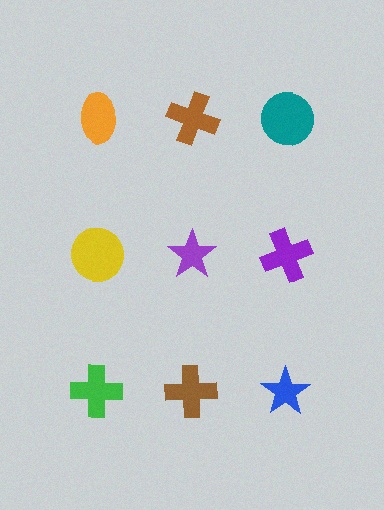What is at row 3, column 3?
A blue star.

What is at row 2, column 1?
A yellow circle.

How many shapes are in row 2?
3 shapes.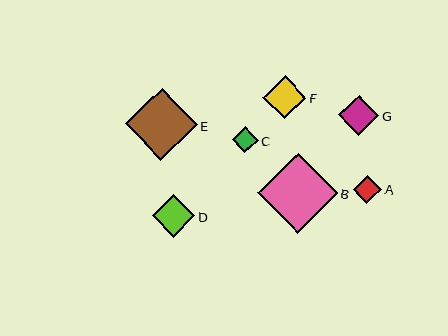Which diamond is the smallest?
Diamond C is the smallest with a size of approximately 26 pixels.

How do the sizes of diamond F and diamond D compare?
Diamond F and diamond D are approximately the same size.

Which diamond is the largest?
Diamond B is the largest with a size of approximately 80 pixels.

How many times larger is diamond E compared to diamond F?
Diamond E is approximately 1.7 times the size of diamond F.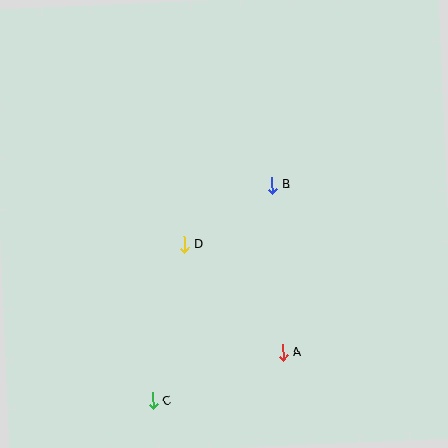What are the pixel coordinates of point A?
Point A is at (283, 352).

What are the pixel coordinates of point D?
Point D is at (184, 245).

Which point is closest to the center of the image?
Point D at (184, 245) is closest to the center.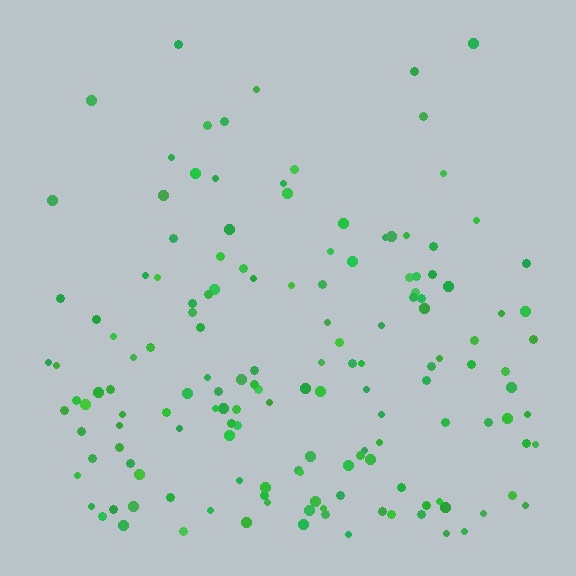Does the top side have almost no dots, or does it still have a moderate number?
Still a moderate number, just noticeably fewer than the bottom.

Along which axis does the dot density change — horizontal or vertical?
Vertical.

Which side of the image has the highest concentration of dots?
The bottom.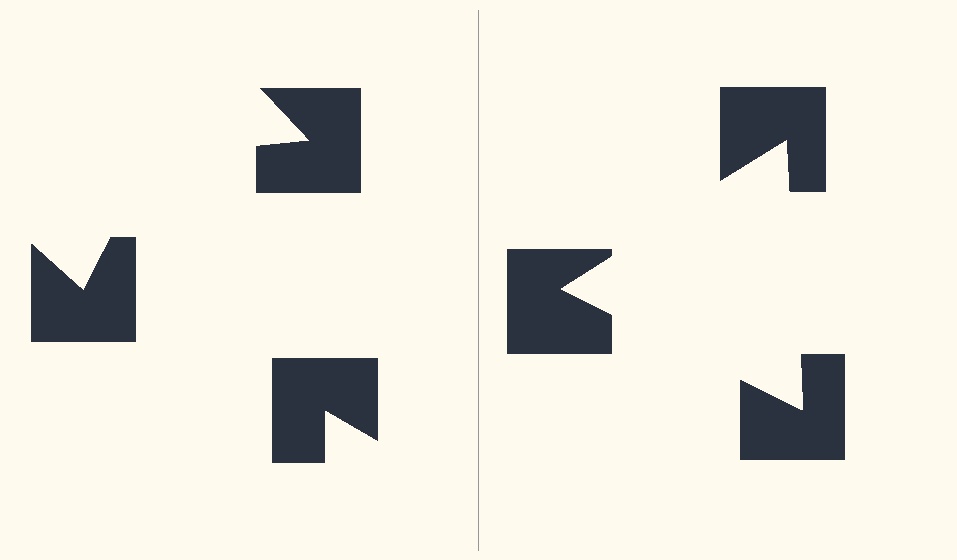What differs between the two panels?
The notched squares are positioned identically on both sides; only the wedge orientations differ. On the right they align to a triangle; on the left they are misaligned.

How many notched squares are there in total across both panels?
6 — 3 on each side.